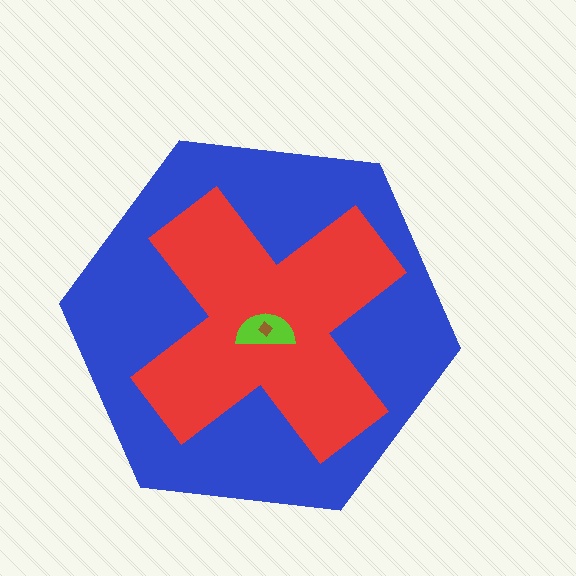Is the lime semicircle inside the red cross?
Yes.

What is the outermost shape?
The blue hexagon.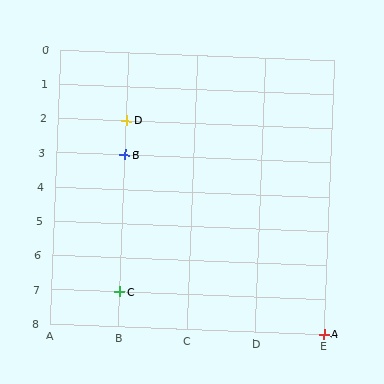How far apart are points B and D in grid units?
Points B and D are 1 row apart.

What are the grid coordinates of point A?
Point A is at grid coordinates (E, 8).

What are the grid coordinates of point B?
Point B is at grid coordinates (B, 3).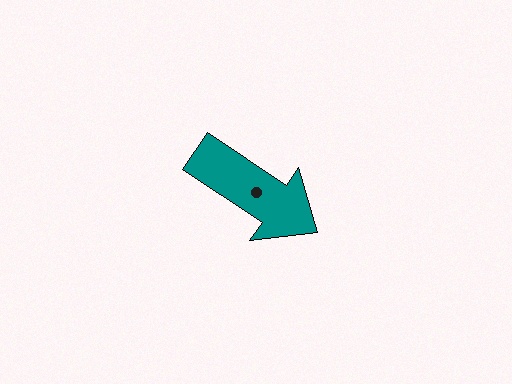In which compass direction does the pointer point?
Southeast.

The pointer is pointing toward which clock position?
Roughly 4 o'clock.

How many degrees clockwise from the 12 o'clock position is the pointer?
Approximately 124 degrees.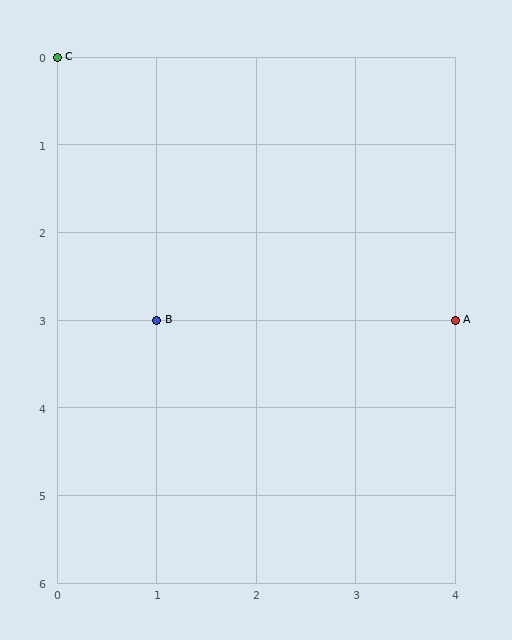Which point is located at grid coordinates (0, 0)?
Point C is at (0, 0).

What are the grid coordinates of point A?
Point A is at grid coordinates (4, 3).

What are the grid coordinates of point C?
Point C is at grid coordinates (0, 0).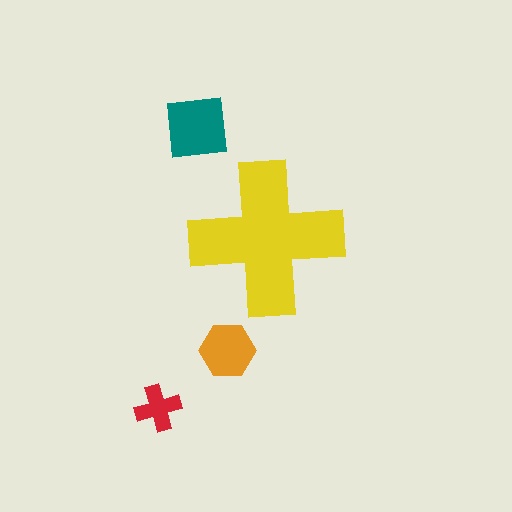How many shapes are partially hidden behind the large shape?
0 shapes are partially hidden.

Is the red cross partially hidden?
No, the red cross is fully visible.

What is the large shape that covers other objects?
A yellow cross.